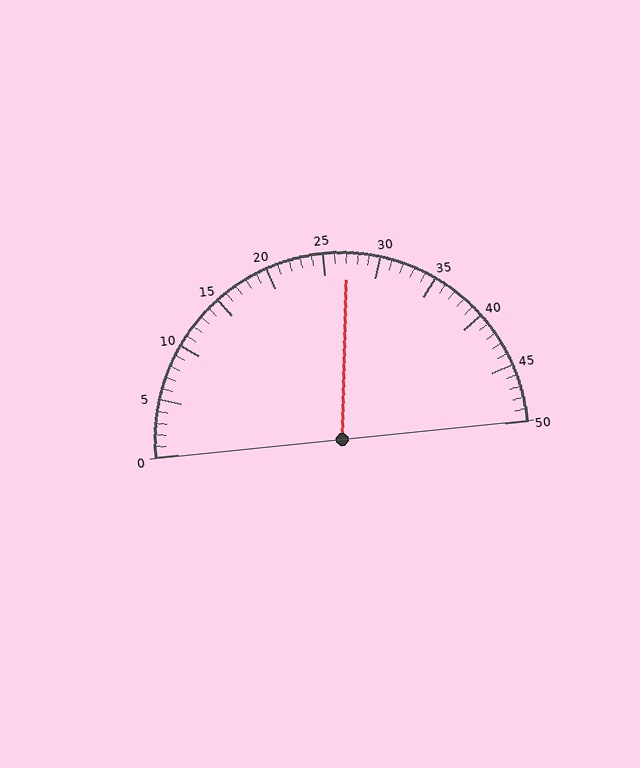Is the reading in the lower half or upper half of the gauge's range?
The reading is in the upper half of the range (0 to 50).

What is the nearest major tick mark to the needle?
The nearest major tick mark is 25.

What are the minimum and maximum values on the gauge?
The gauge ranges from 0 to 50.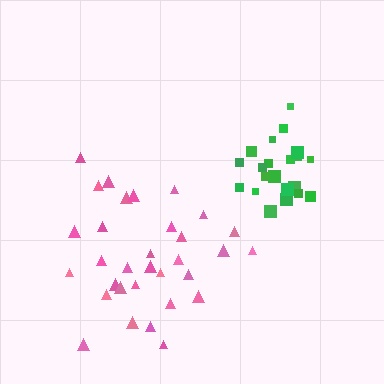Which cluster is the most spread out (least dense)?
Pink.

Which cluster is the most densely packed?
Green.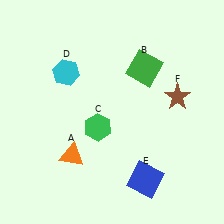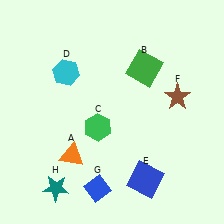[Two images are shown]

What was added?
A blue diamond (G), a teal star (H) were added in Image 2.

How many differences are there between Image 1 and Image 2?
There are 2 differences between the two images.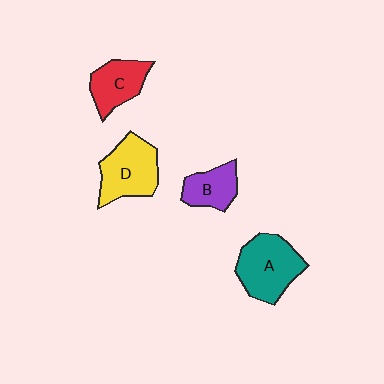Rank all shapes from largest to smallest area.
From largest to smallest: A (teal), D (yellow), C (red), B (purple).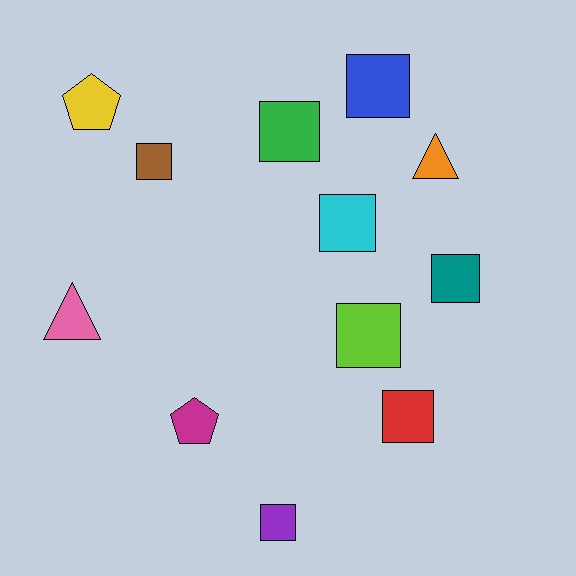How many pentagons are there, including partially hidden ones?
There are 2 pentagons.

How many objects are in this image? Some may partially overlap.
There are 12 objects.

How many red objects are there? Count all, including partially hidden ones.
There is 1 red object.